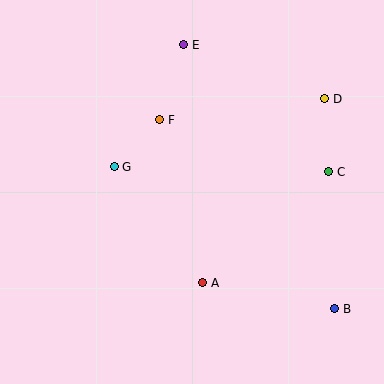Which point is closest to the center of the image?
Point F at (160, 120) is closest to the center.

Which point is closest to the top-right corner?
Point D is closest to the top-right corner.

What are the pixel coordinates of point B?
Point B is at (335, 309).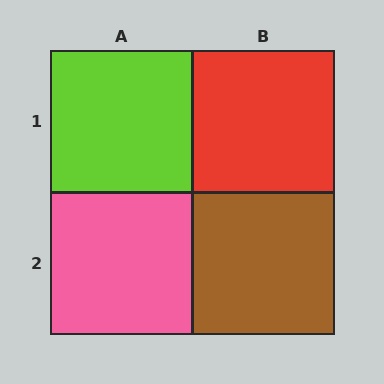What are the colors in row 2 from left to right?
Pink, brown.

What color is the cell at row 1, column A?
Lime.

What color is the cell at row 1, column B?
Red.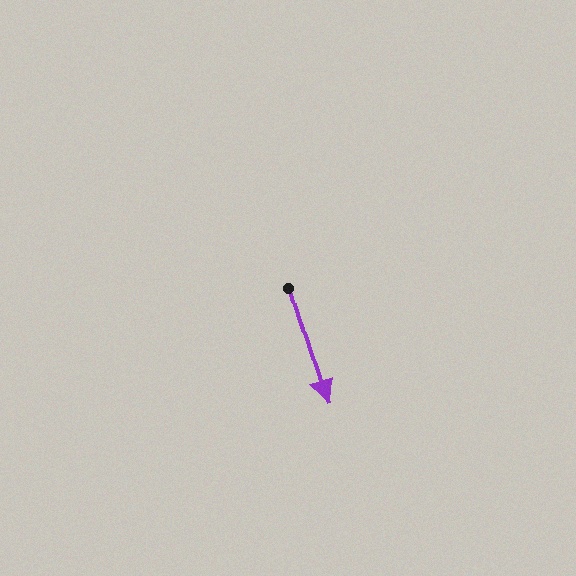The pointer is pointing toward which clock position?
Roughly 5 o'clock.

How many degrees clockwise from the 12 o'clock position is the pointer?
Approximately 162 degrees.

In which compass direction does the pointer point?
South.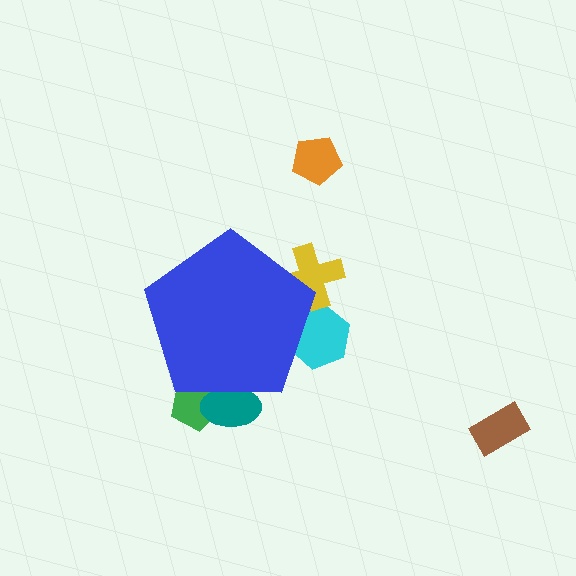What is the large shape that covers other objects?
A blue pentagon.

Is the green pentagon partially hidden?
Yes, the green pentagon is partially hidden behind the blue pentagon.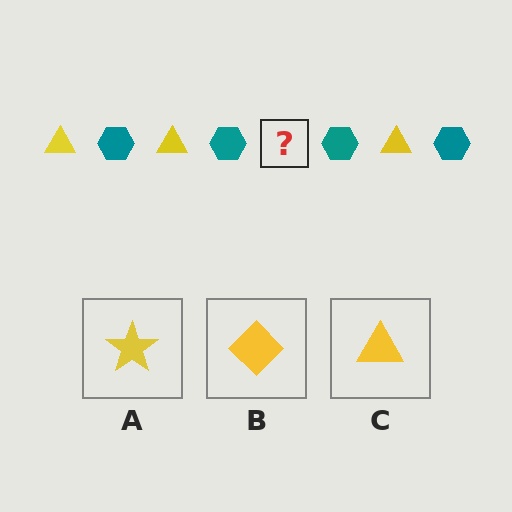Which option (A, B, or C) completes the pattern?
C.